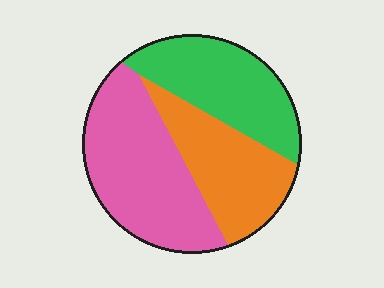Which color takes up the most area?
Pink, at roughly 40%.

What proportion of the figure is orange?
Orange covers about 30% of the figure.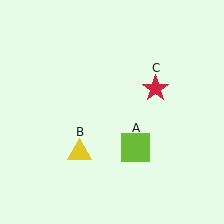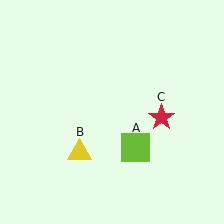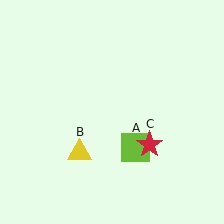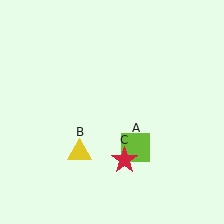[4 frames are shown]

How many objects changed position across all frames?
1 object changed position: red star (object C).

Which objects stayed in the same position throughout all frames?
Lime square (object A) and yellow triangle (object B) remained stationary.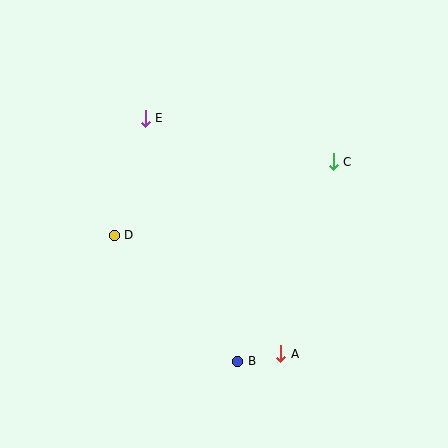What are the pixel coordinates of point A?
Point A is at (281, 354).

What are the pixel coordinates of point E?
Point E is at (145, 118).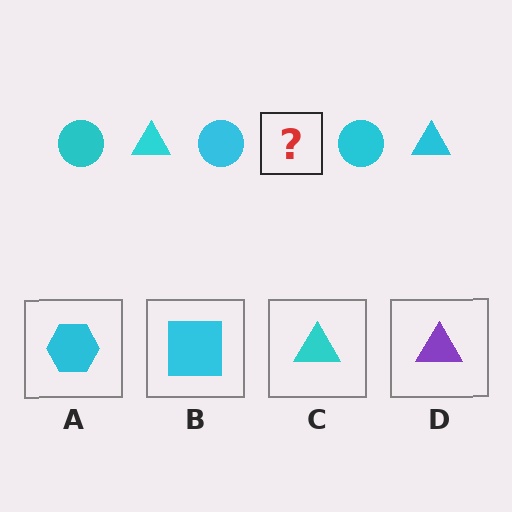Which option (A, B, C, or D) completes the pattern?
C.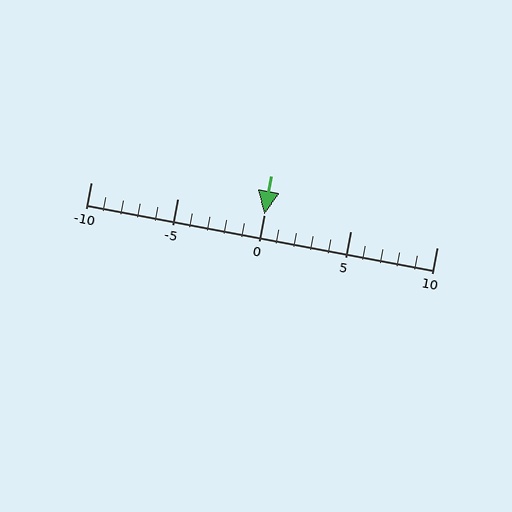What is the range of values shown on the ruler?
The ruler shows values from -10 to 10.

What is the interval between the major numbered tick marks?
The major tick marks are spaced 5 units apart.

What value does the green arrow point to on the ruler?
The green arrow points to approximately 0.